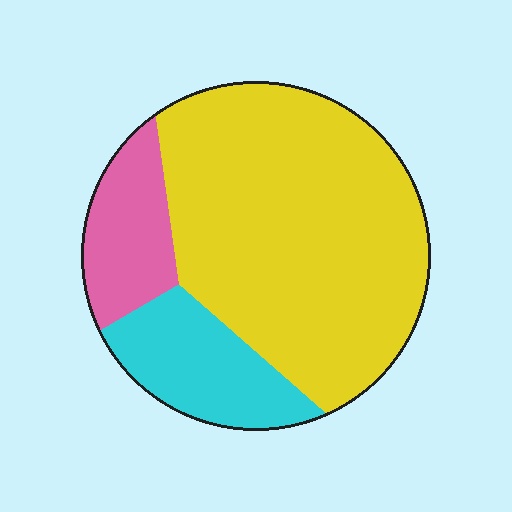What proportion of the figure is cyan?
Cyan covers around 20% of the figure.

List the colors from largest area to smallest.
From largest to smallest: yellow, cyan, pink.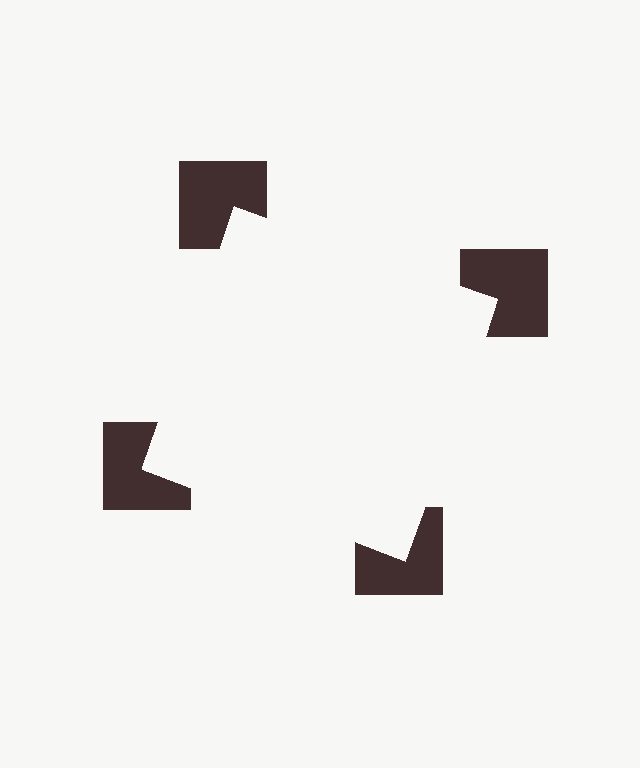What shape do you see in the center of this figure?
An illusory square — its edges are inferred from the aligned wedge cuts in the notched squares, not physically drawn.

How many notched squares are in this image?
There are 4 — one at each vertex of the illusory square.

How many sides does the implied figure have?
4 sides.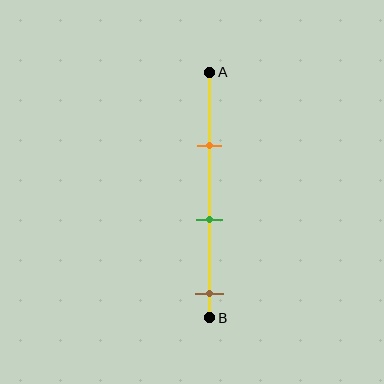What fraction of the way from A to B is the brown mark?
The brown mark is approximately 90% (0.9) of the way from A to B.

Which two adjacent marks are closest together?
The orange and green marks are the closest adjacent pair.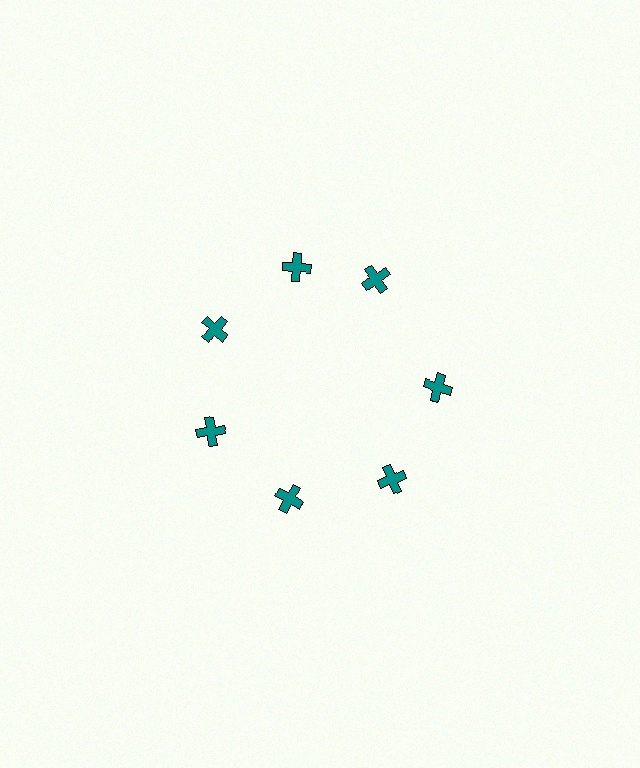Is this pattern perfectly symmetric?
No. The 7 teal crosses are arranged in a ring, but one element near the 1 o'clock position is rotated out of alignment along the ring, breaking the 7-fold rotational symmetry.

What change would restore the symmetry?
The symmetry would be restored by rotating it back into even spacing with its neighbors so that all 7 crosses sit at equal angles and equal distance from the center.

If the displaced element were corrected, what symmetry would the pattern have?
It would have 7-fold rotational symmetry — the pattern would map onto itself every 51 degrees.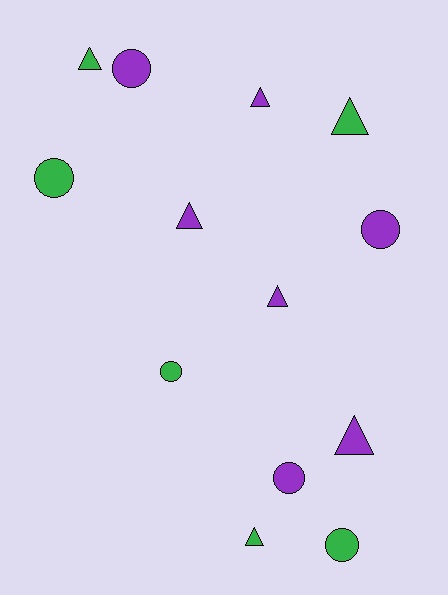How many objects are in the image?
There are 13 objects.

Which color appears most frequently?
Purple, with 7 objects.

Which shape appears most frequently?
Triangle, with 7 objects.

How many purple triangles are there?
There are 4 purple triangles.